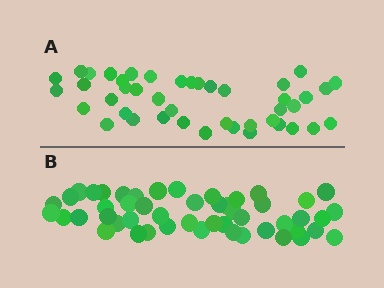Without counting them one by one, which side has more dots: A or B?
Region B (the bottom region) has more dots.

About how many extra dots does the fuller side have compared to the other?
Region B has roughly 8 or so more dots than region A.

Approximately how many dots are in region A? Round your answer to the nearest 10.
About 40 dots. (The exact count is 43, which rounds to 40.)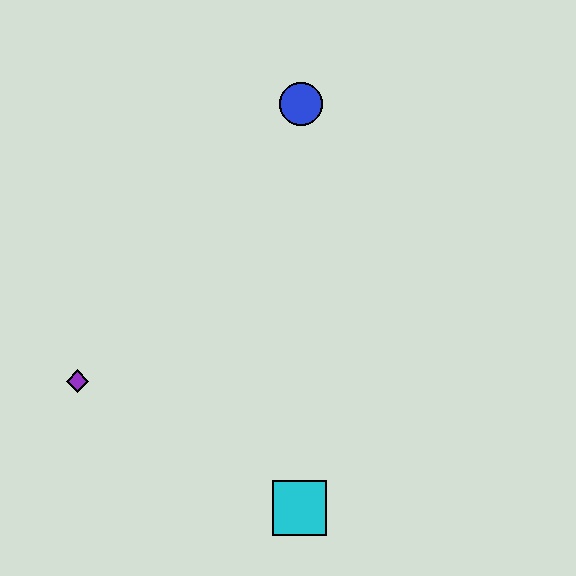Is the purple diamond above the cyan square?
Yes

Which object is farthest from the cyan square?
The blue circle is farthest from the cyan square.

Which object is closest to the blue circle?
The purple diamond is closest to the blue circle.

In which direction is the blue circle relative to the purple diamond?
The blue circle is above the purple diamond.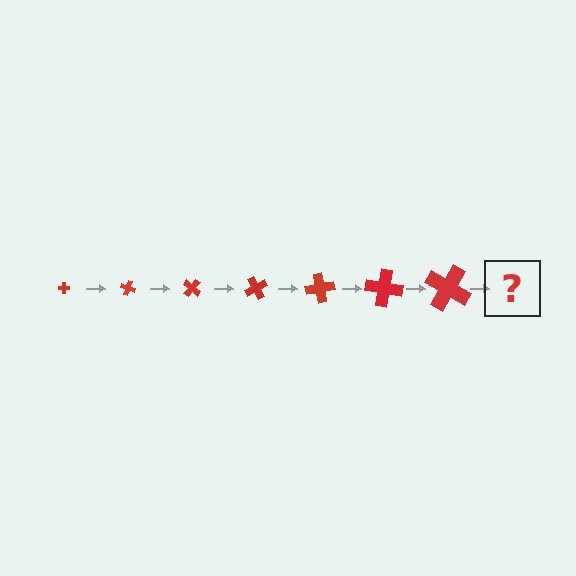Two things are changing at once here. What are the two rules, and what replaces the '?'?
The two rules are that the cross grows larger each step and it rotates 20 degrees each step. The '?' should be a cross, larger than the previous one and rotated 140 degrees from the start.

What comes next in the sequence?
The next element should be a cross, larger than the previous one and rotated 140 degrees from the start.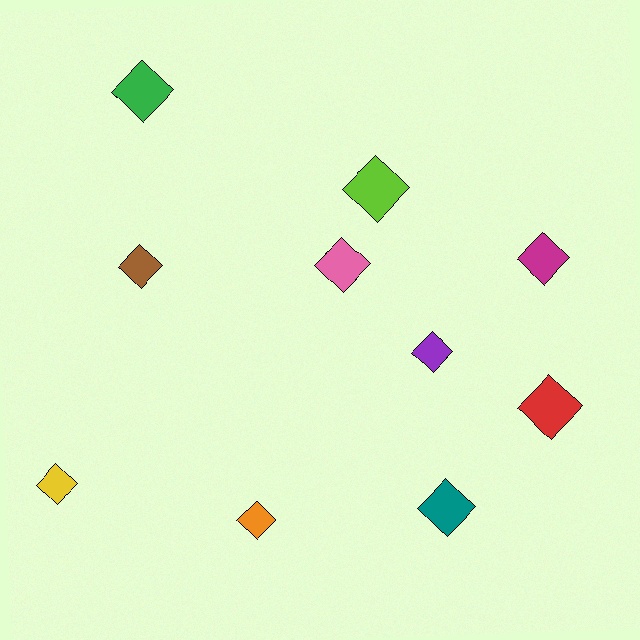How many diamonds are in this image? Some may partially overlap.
There are 10 diamonds.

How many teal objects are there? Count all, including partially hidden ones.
There is 1 teal object.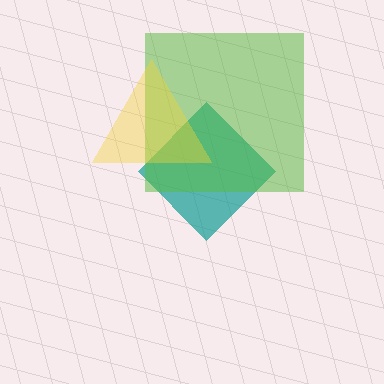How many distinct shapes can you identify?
There are 3 distinct shapes: a teal diamond, a lime square, a yellow triangle.